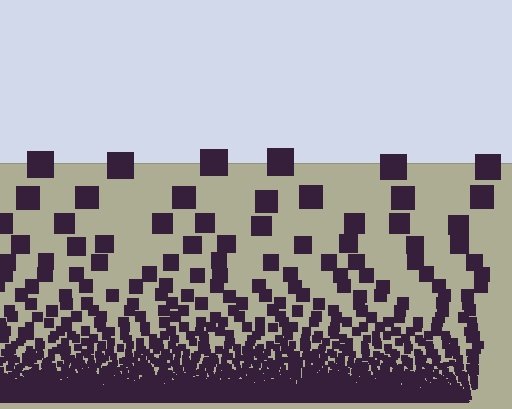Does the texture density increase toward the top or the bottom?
Density increases toward the bottom.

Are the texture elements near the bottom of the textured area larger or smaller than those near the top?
Smaller. The gradient is inverted — elements near the bottom are smaller and denser.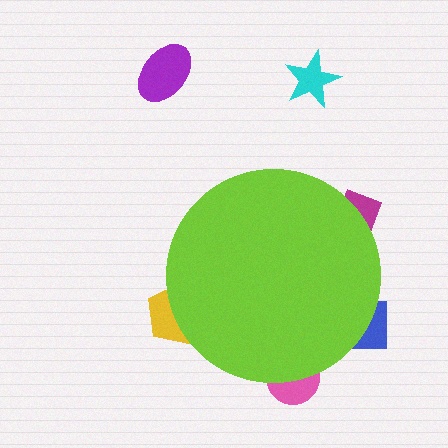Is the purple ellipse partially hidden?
No, the purple ellipse is fully visible.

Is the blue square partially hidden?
Yes, the blue square is partially hidden behind the lime circle.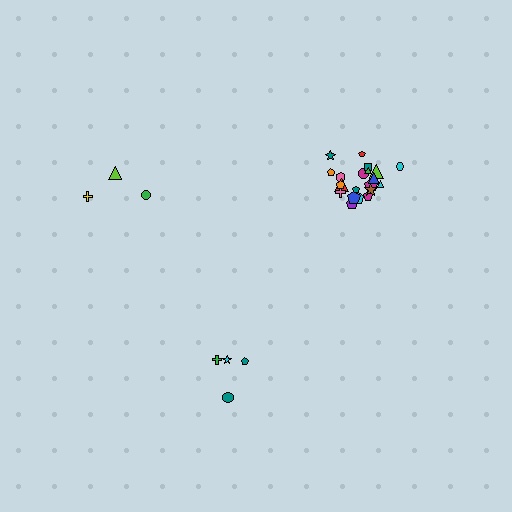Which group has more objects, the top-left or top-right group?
The top-right group.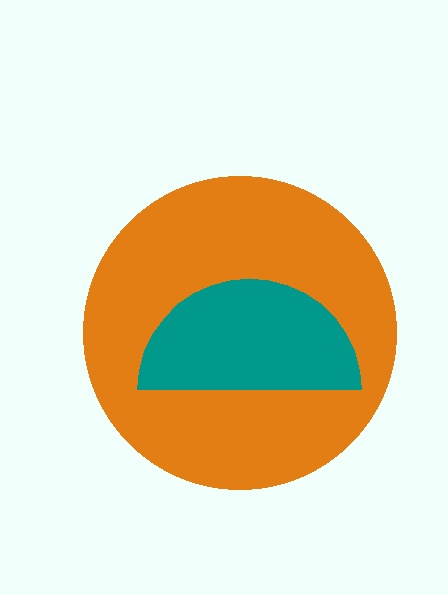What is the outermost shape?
The orange circle.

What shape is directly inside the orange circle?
The teal semicircle.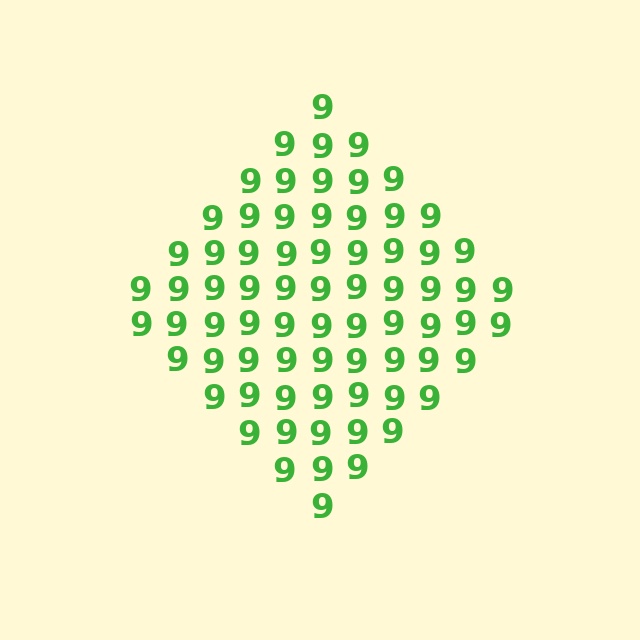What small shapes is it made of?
It is made of small digit 9's.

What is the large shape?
The large shape is a diamond.